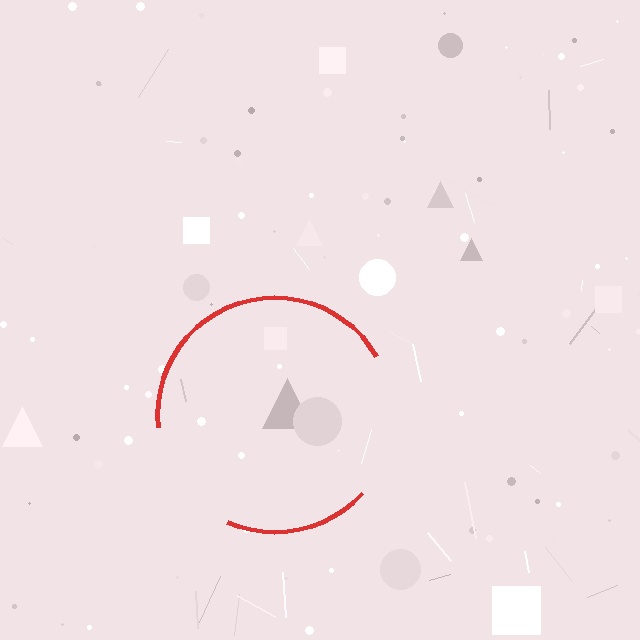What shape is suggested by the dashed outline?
The dashed outline suggests a circle.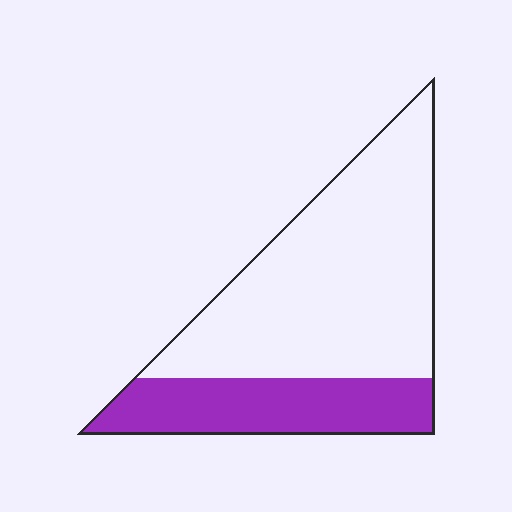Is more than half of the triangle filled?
No.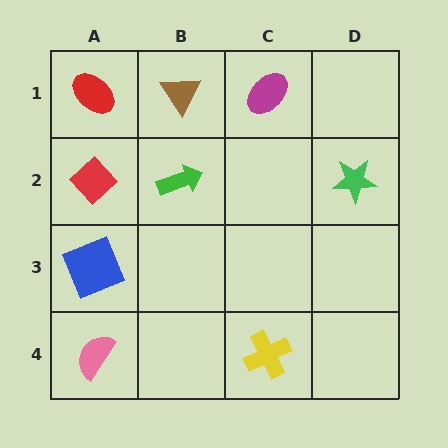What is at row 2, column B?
A green arrow.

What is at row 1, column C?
A magenta ellipse.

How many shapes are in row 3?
1 shape.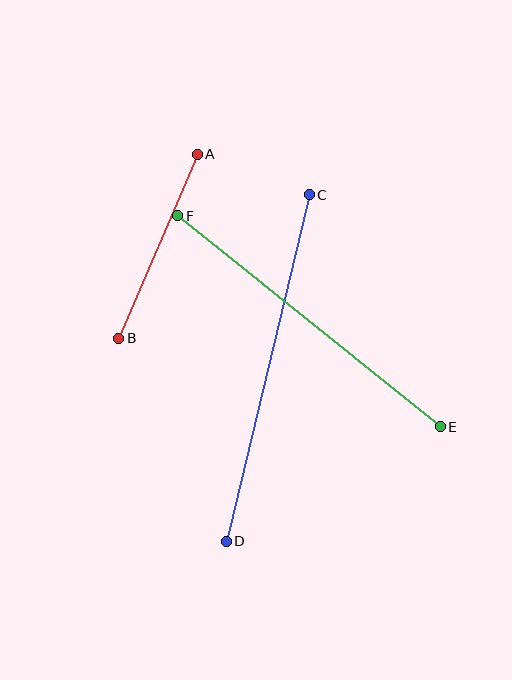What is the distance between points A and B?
The distance is approximately 200 pixels.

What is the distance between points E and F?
The distance is approximately 337 pixels.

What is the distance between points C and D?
The distance is approximately 356 pixels.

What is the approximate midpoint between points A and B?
The midpoint is at approximately (158, 246) pixels.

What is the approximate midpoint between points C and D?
The midpoint is at approximately (268, 368) pixels.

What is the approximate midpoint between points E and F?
The midpoint is at approximately (309, 321) pixels.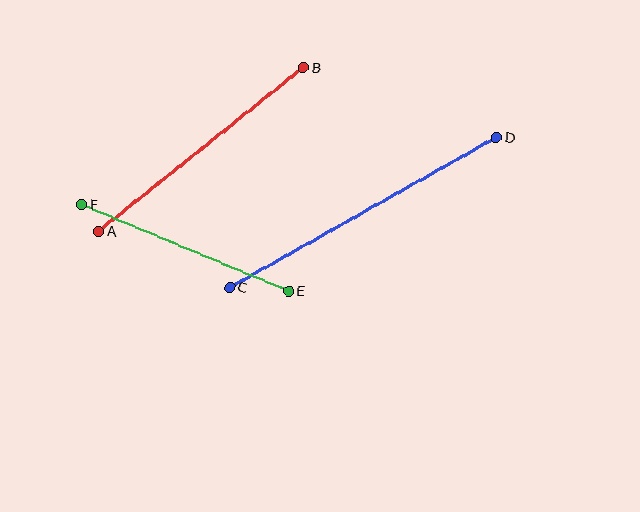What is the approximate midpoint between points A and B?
The midpoint is at approximately (201, 149) pixels.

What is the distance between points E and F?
The distance is approximately 224 pixels.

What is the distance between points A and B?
The distance is approximately 262 pixels.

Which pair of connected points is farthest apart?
Points C and D are farthest apart.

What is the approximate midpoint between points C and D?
The midpoint is at approximately (363, 212) pixels.